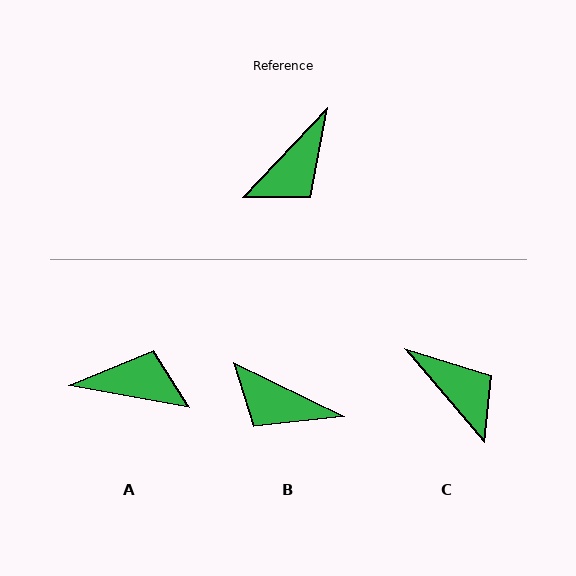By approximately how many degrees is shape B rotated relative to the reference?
Approximately 73 degrees clockwise.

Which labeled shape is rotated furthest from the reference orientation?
A, about 123 degrees away.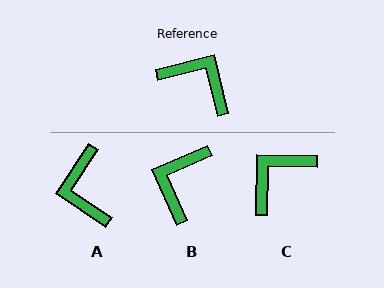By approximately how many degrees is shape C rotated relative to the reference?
Approximately 75 degrees counter-clockwise.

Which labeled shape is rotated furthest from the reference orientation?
A, about 133 degrees away.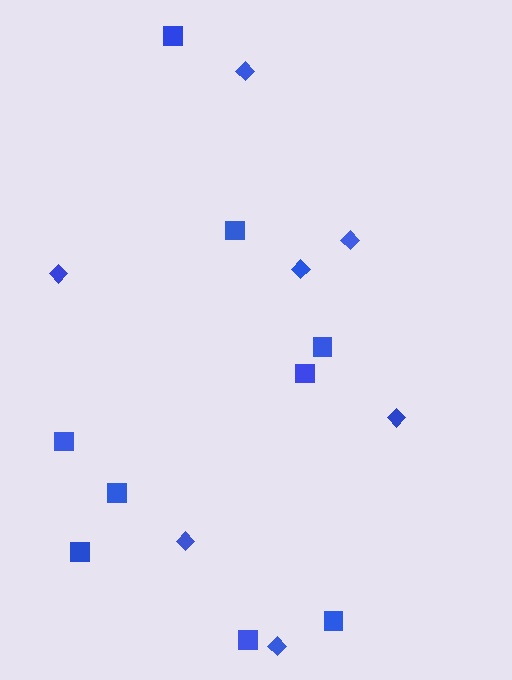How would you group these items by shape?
There are 2 groups: one group of squares (9) and one group of diamonds (7).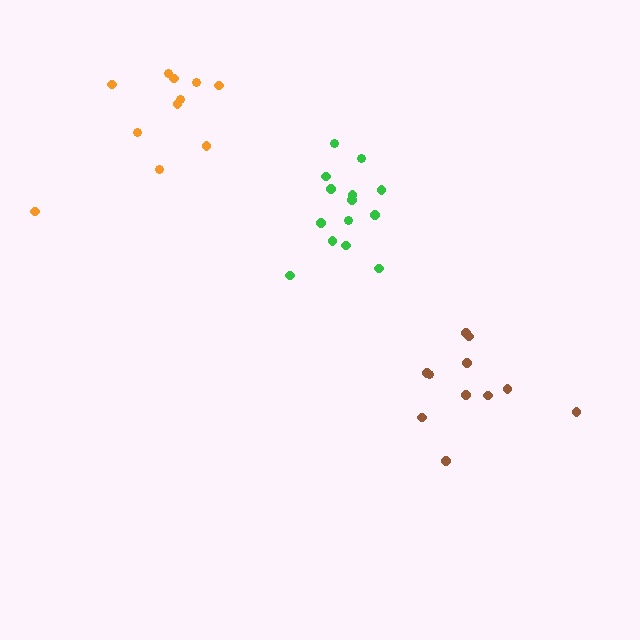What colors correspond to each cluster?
The clusters are colored: brown, orange, green.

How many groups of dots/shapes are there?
There are 3 groups.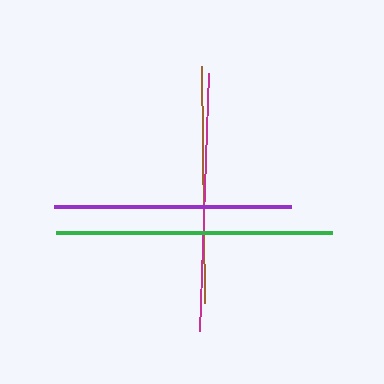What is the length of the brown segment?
The brown segment is approximately 237 pixels long.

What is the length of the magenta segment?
The magenta segment is approximately 259 pixels long.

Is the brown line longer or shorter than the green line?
The green line is longer than the brown line.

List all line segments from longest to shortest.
From longest to shortest: green, magenta, brown, purple.